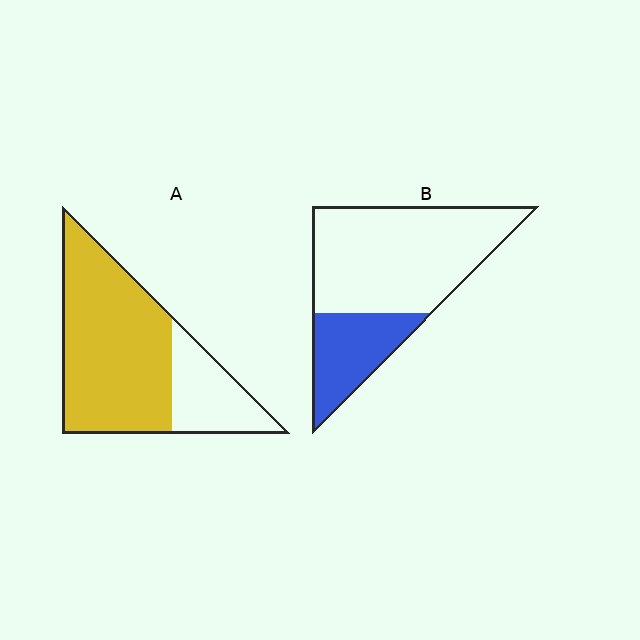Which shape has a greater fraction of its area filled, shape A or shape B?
Shape A.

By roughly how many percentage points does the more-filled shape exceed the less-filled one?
By roughly 45 percentage points (A over B).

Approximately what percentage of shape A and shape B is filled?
A is approximately 75% and B is approximately 30%.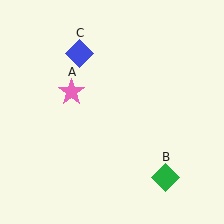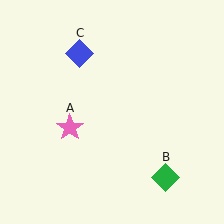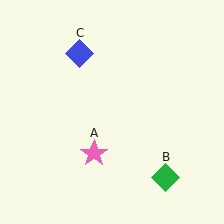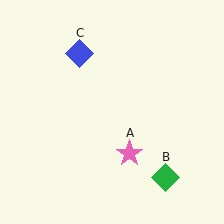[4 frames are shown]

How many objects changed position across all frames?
1 object changed position: pink star (object A).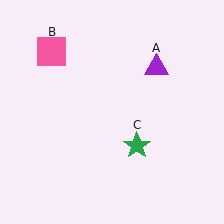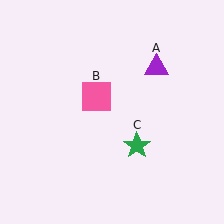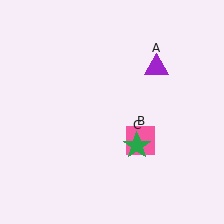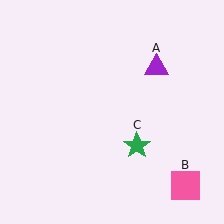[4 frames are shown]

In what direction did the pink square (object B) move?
The pink square (object B) moved down and to the right.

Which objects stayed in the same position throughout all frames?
Purple triangle (object A) and green star (object C) remained stationary.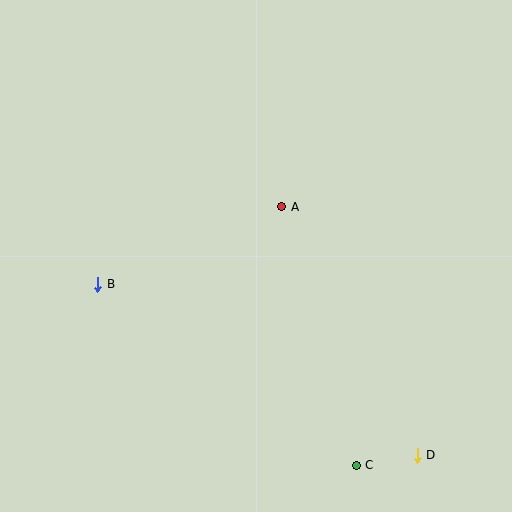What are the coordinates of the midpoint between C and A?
The midpoint between C and A is at (319, 336).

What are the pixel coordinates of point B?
Point B is at (98, 284).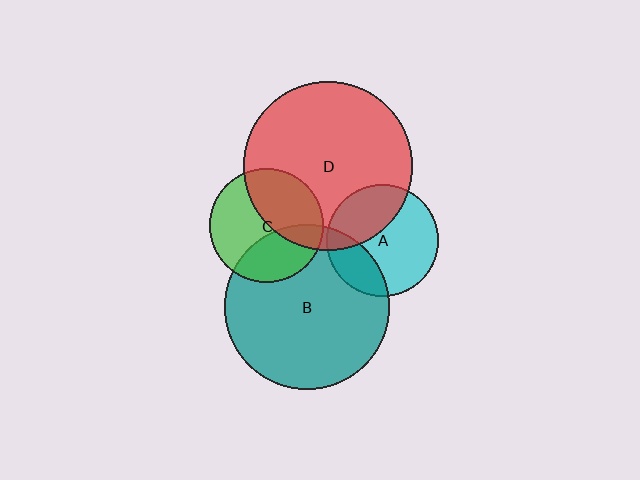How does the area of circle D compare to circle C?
Approximately 2.2 times.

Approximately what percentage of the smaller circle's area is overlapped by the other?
Approximately 25%.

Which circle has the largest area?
Circle D (red).